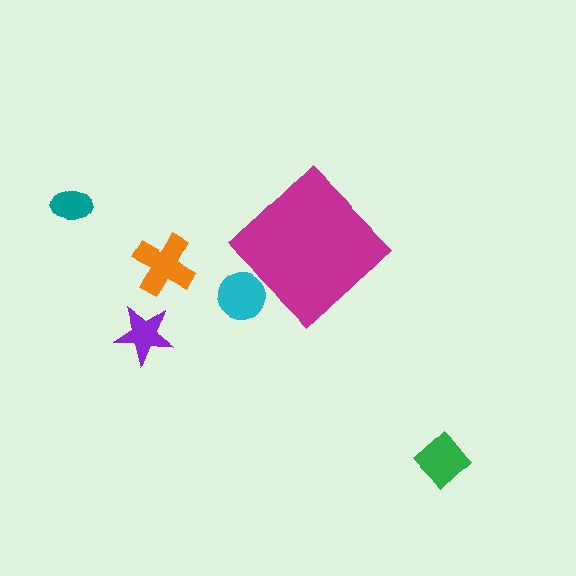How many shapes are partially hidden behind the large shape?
1 shape is partially hidden.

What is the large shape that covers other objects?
A magenta diamond.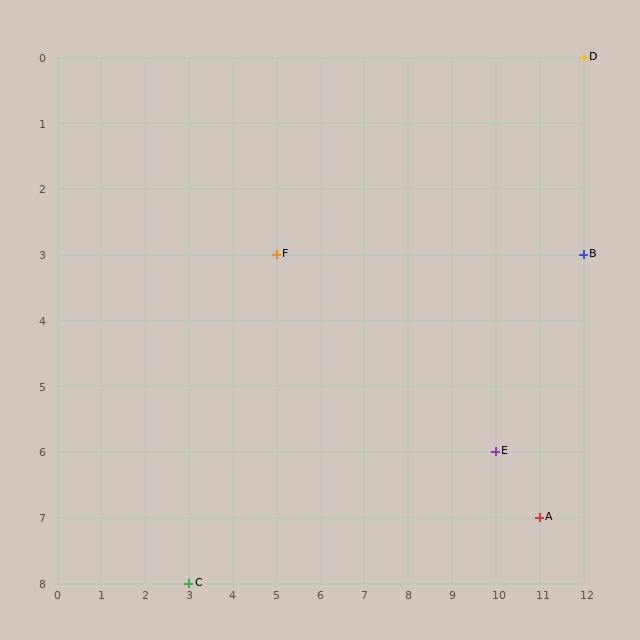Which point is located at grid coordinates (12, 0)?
Point D is at (12, 0).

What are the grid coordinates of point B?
Point B is at grid coordinates (12, 3).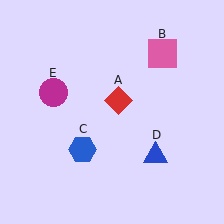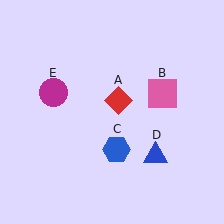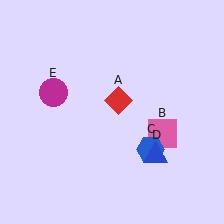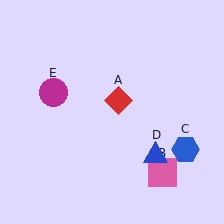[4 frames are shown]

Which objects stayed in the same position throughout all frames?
Red diamond (object A) and blue triangle (object D) and magenta circle (object E) remained stationary.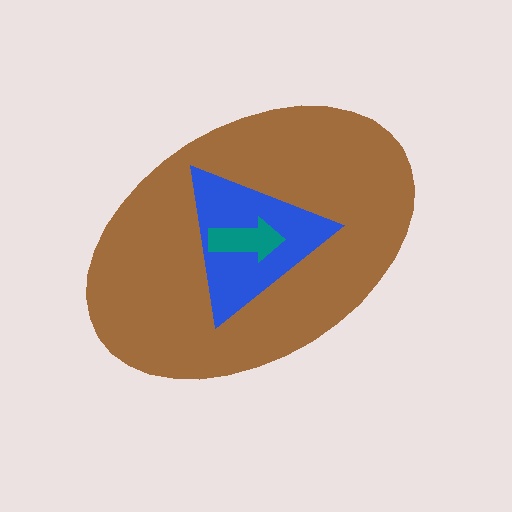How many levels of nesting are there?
3.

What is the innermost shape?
The teal arrow.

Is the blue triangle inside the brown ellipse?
Yes.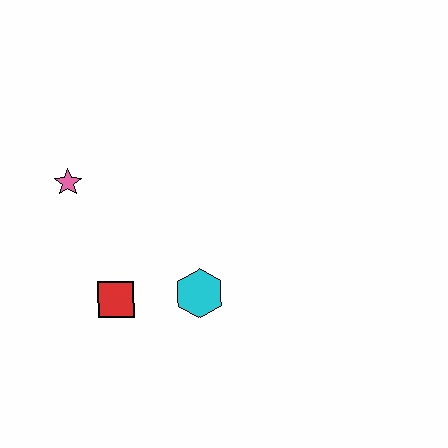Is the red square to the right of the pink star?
Yes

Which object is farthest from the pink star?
The cyan hexagon is farthest from the pink star.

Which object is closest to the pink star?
The red square is closest to the pink star.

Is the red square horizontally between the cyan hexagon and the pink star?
Yes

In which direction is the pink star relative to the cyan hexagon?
The pink star is to the left of the cyan hexagon.